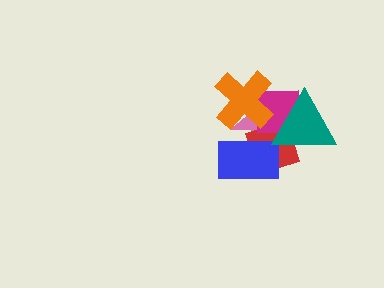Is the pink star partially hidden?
Yes, it is partially covered by another shape.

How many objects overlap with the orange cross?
3 objects overlap with the orange cross.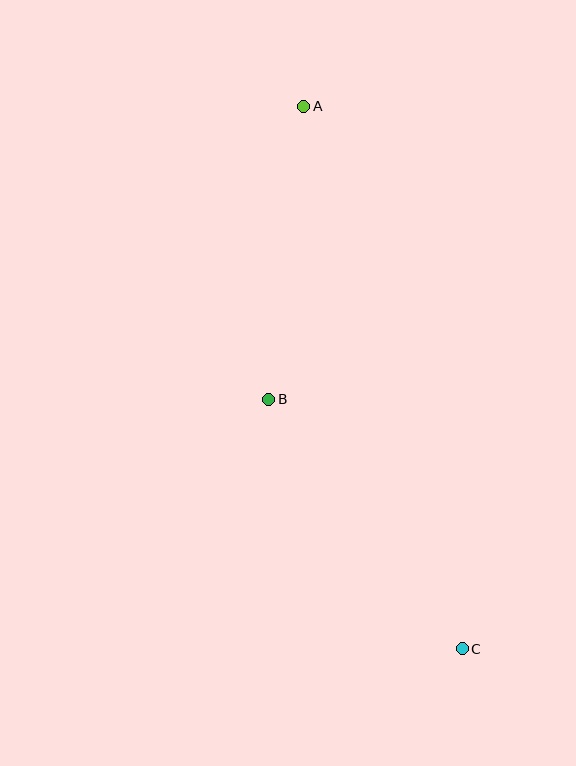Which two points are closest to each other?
Points A and B are closest to each other.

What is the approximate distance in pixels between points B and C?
The distance between B and C is approximately 316 pixels.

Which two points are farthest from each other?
Points A and C are farthest from each other.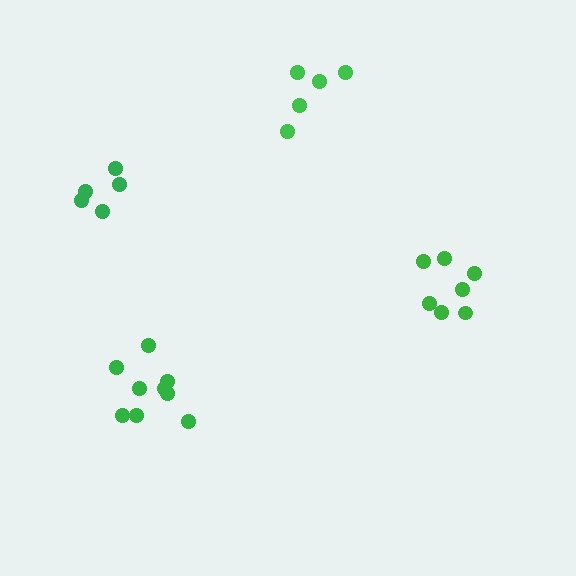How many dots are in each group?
Group 1: 9 dots, Group 2: 7 dots, Group 3: 5 dots, Group 4: 5 dots (26 total).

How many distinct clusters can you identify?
There are 4 distinct clusters.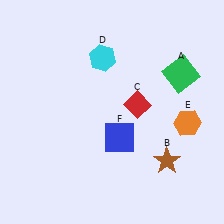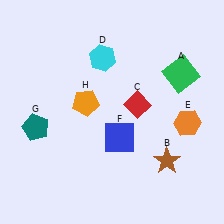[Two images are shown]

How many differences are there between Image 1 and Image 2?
There are 2 differences between the two images.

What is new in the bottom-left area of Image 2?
A teal pentagon (G) was added in the bottom-left area of Image 2.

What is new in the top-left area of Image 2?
An orange pentagon (H) was added in the top-left area of Image 2.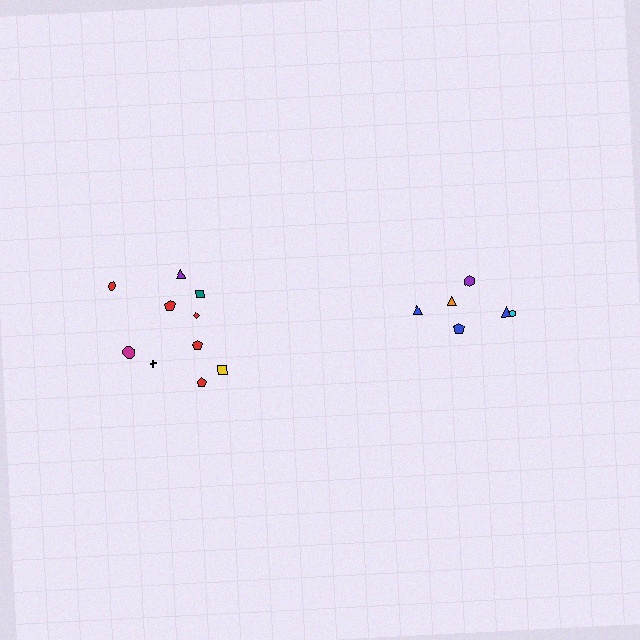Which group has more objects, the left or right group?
The left group.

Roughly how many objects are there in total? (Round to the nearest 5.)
Roughly 15 objects in total.